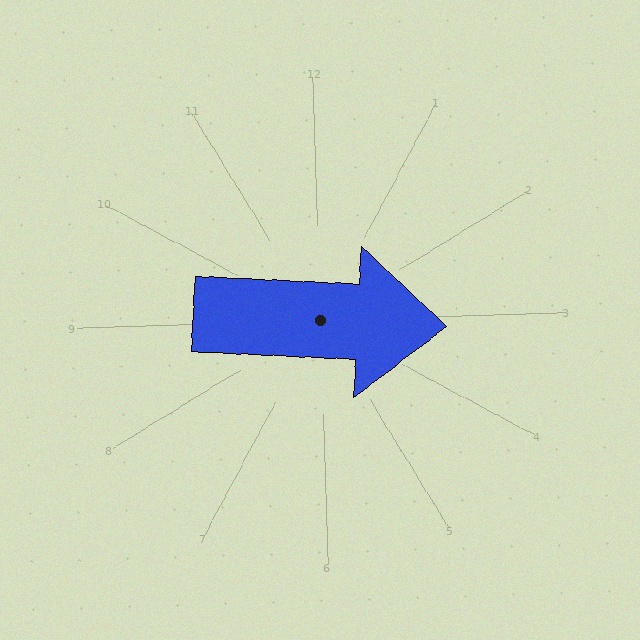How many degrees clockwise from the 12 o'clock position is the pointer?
Approximately 95 degrees.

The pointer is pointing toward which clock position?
Roughly 3 o'clock.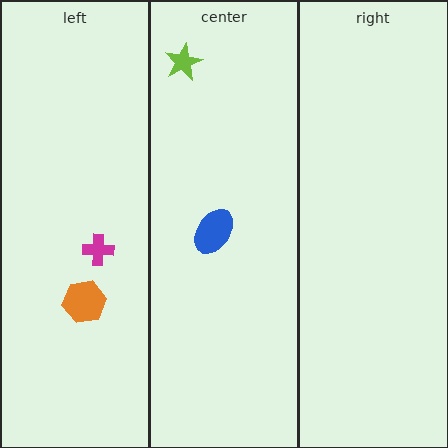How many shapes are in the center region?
2.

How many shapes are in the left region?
2.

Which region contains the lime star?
The center region.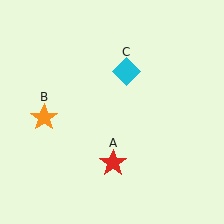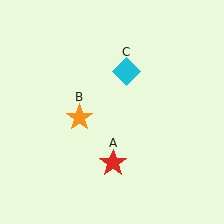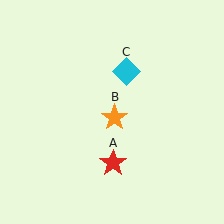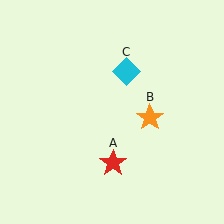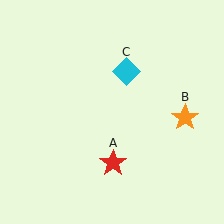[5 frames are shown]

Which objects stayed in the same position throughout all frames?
Red star (object A) and cyan diamond (object C) remained stationary.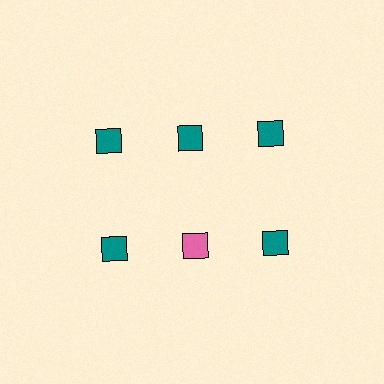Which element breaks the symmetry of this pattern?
The pink square in the second row, second from left column breaks the symmetry. All other shapes are teal squares.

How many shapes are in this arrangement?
There are 6 shapes arranged in a grid pattern.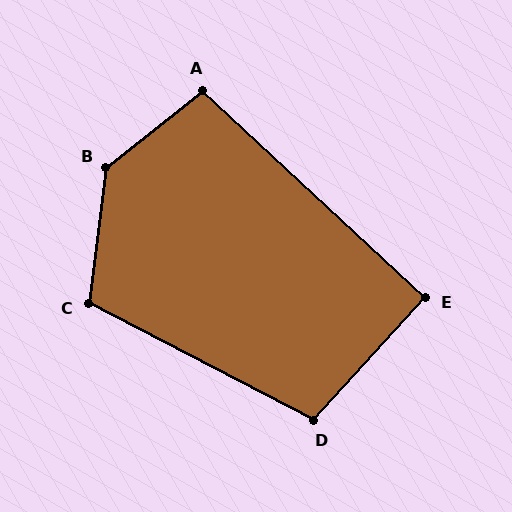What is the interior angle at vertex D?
Approximately 105 degrees (obtuse).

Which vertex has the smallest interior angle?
E, at approximately 91 degrees.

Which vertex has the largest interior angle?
B, at approximately 136 degrees.